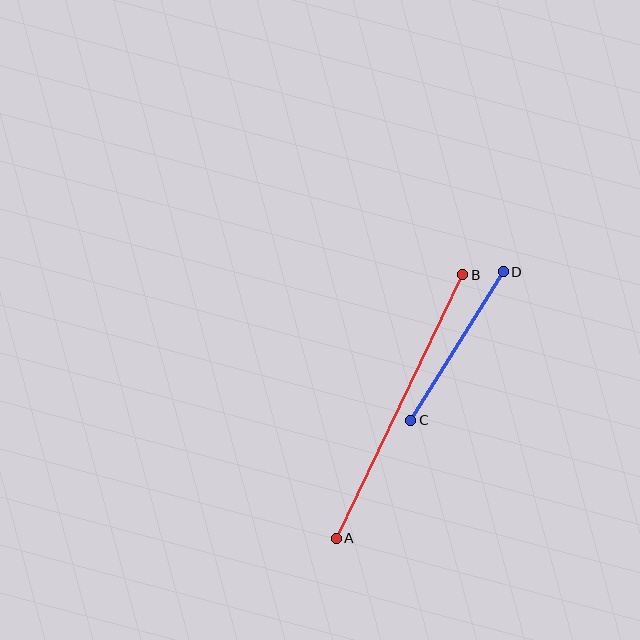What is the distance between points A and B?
The distance is approximately 292 pixels.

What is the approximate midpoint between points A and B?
The midpoint is at approximately (399, 406) pixels.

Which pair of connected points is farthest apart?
Points A and B are farthest apart.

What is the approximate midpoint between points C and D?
The midpoint is at approximately (457, 346) pixels.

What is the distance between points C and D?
The distance is approximately 175 pixels.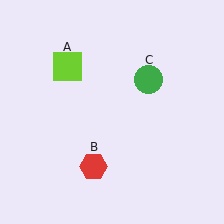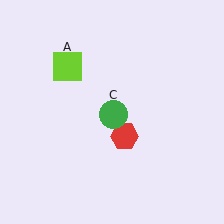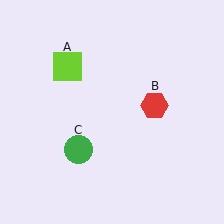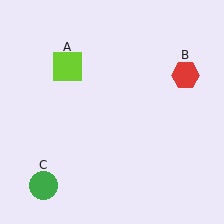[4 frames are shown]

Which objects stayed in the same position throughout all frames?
Lime square (object A) remained stationary.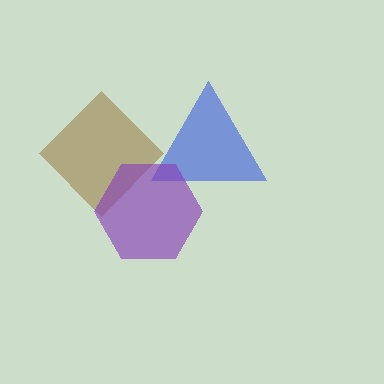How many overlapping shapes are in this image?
There are 3 overlapping shapes in the image.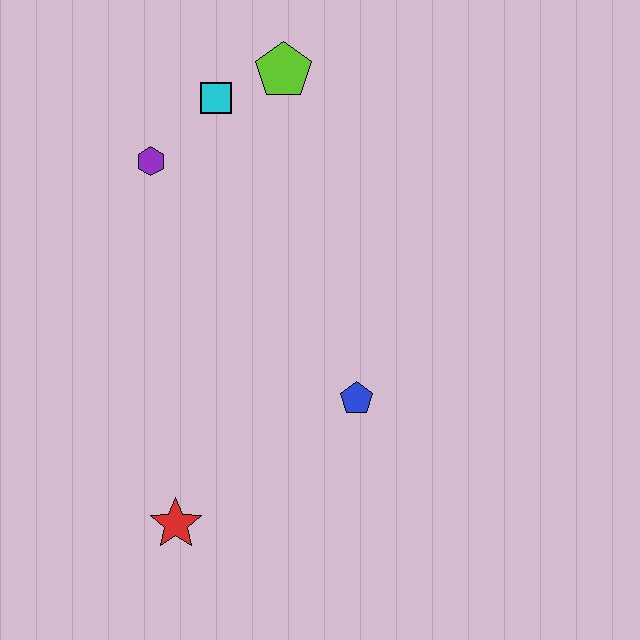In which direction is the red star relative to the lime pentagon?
The red star is below the lime pentagon.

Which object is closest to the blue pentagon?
The red star is closest to the blue pentagon.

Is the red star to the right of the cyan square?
No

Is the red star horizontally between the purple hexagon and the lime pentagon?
Yes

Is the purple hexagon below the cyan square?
Yes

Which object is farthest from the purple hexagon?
The red star is farthest from the purple hexagon.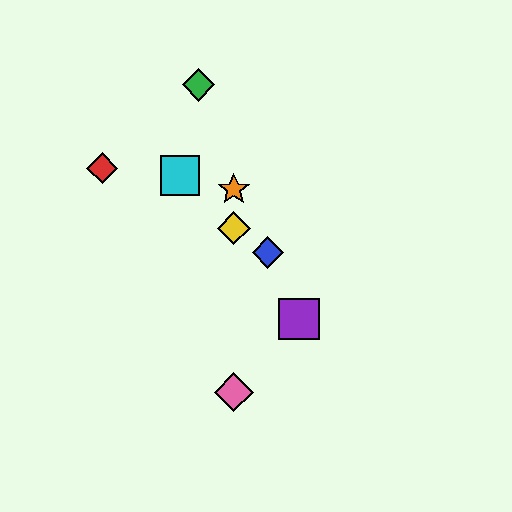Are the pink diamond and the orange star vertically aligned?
Yes, both are at x≈234.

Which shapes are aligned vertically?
The yellow diamond, the orange star, the pink diamond are aligned vertically.